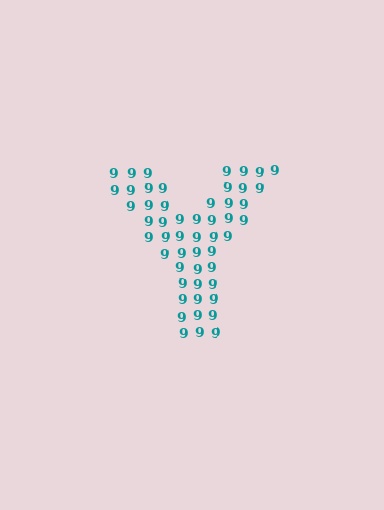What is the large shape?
The large shape is the letter Y.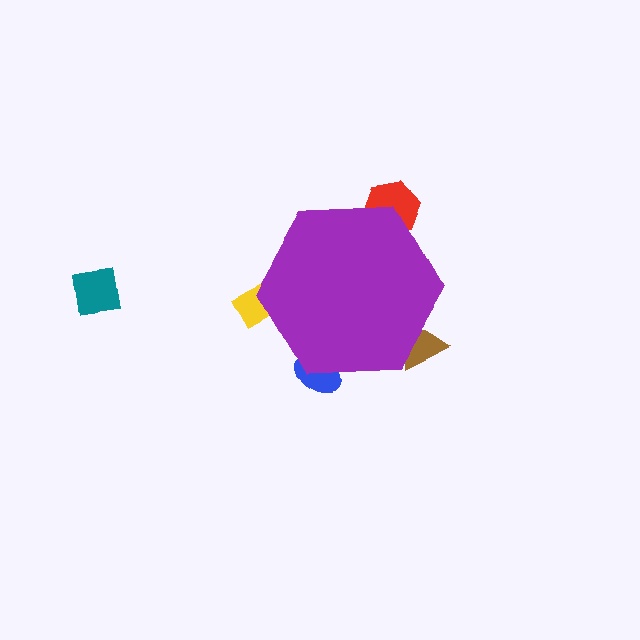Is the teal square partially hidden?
No, the teal square is fully visible.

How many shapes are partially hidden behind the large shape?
4 shapes are partially hidden.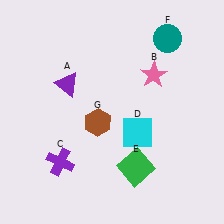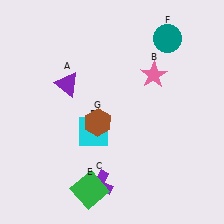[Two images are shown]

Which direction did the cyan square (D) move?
The cyan square (D) moved left.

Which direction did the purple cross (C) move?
The purple cross (C) moved right.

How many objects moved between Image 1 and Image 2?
3 objects moved between the two images.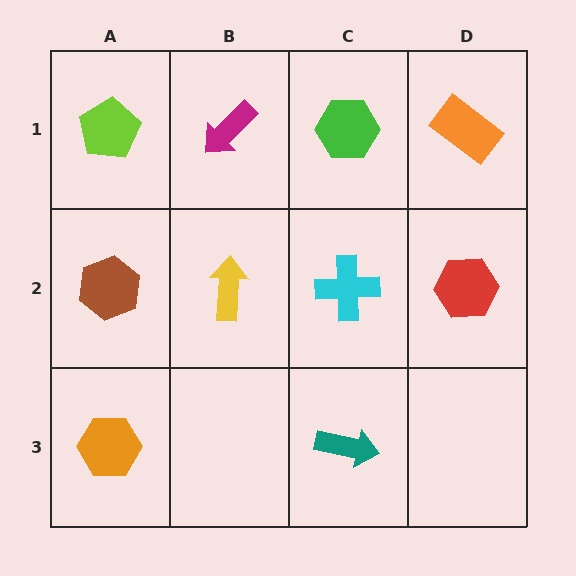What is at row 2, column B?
A yellow arrow.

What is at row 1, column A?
A lime pentagon.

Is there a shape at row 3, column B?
No, that cell is empty.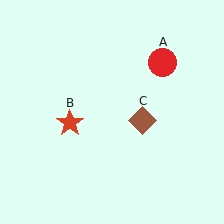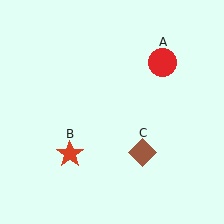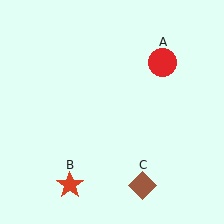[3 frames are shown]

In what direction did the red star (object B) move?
The red star (object B) moved down.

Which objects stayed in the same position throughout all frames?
Red circle (object A) remained stationary.